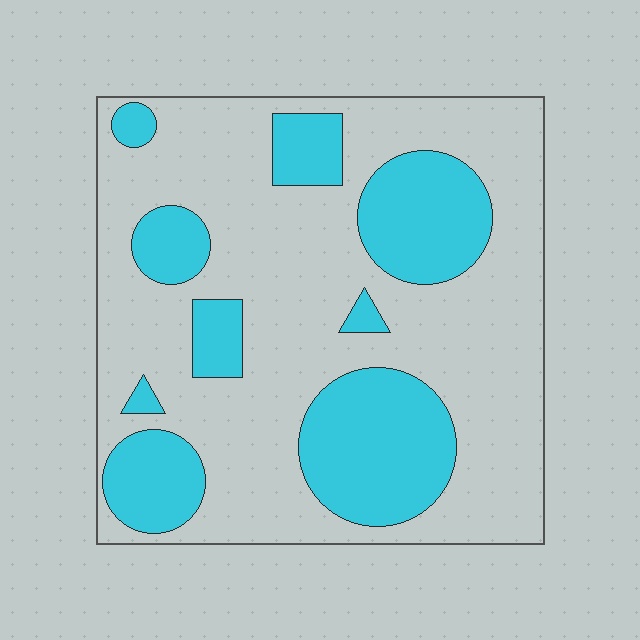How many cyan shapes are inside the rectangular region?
9.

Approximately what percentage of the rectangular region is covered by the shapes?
Approximately 30%.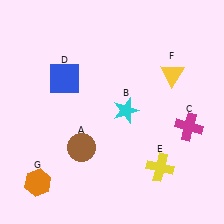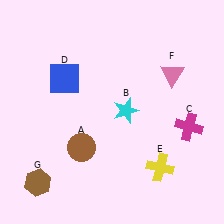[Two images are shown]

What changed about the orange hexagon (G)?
In Image 1, G is orange. In Image 2, it changed to brown.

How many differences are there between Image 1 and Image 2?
There are 2 differences between the two images.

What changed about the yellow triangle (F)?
In Image 1, F is yellow. In Image 2, it changed to pink.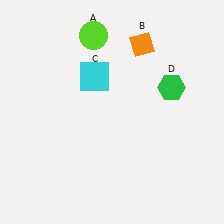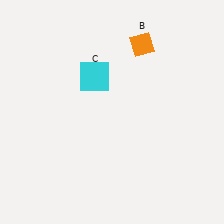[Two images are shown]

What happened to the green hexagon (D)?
The green hexagon (D) was removed in Image 2. It was in the top-right area of Image 1.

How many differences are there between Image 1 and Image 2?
There are 2 differences between the two images.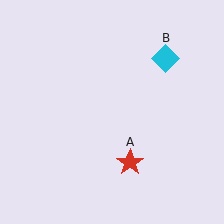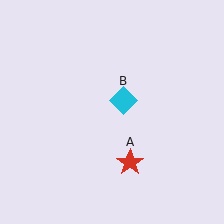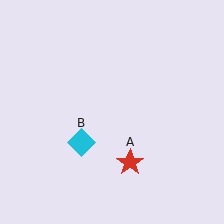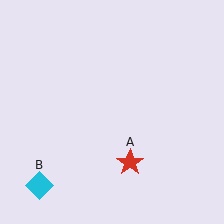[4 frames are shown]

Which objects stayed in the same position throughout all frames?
Red star (object A) remained stationary.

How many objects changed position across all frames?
1 object changed position: cyan diamond (object B).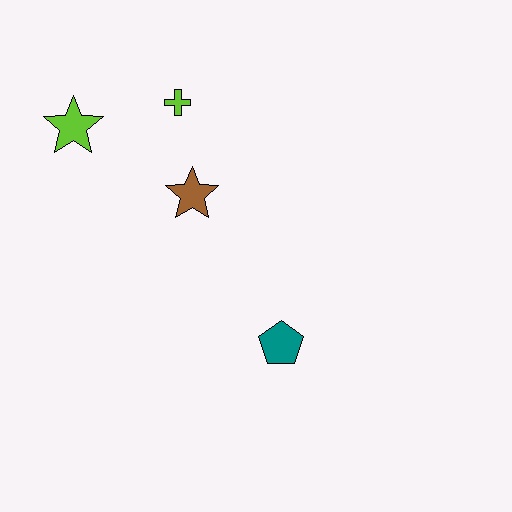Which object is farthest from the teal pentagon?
The lime star is farthest from the teal pentagon.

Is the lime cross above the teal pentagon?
Yes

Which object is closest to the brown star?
The lime cross is closest to the brown star.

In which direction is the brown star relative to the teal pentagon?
The brown star is above the teal pentagon.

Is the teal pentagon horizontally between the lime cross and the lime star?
No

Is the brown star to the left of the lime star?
No